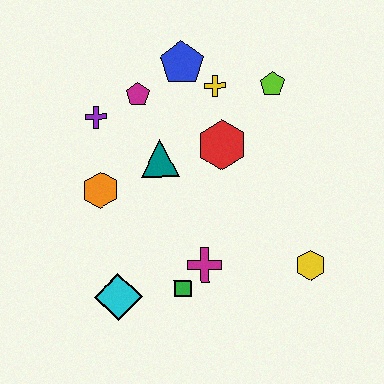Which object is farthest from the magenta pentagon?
The yellow hexagon is farthest from the magenta pentagon.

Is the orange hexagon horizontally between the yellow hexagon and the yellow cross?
No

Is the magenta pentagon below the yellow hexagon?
No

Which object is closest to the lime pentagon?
The yellow cross is closest to the lime pentagon.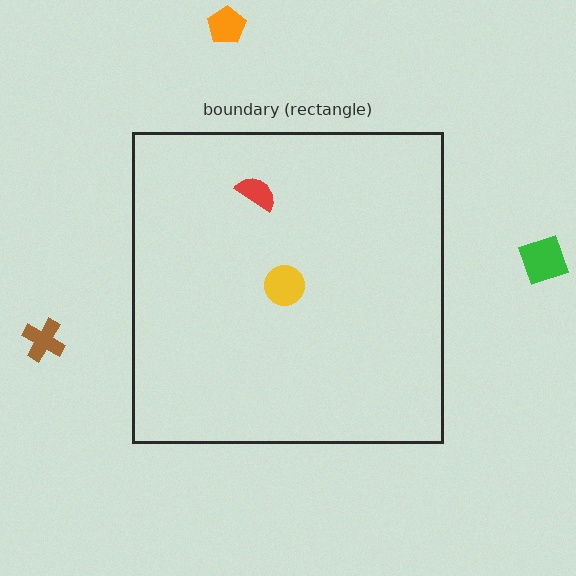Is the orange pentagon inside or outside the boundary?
Outside.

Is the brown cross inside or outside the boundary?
Outside.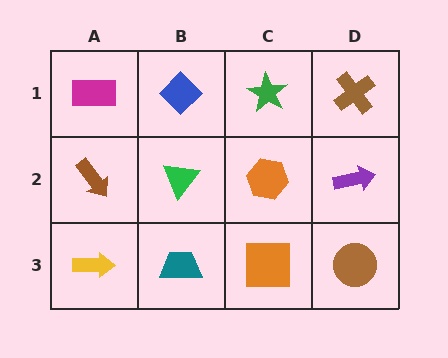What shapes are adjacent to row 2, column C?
A green star (row 1, column C), an orange square (row 3, column C), a green triangle (row 2, column B), a purple arrow (row 2, column D).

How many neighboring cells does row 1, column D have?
2.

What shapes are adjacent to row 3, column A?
A brown arrow (row 2, column A), a teal trapezoid (row 3, column B).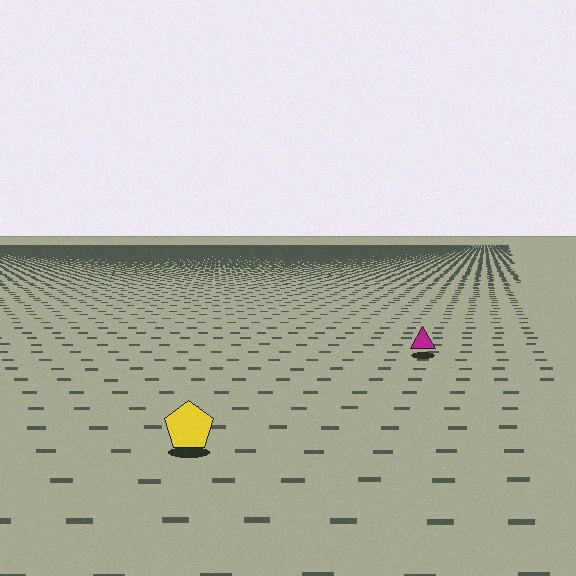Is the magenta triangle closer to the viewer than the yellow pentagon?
No. The yellow pentagon is closer — you can tell from the texture gradient: the ground texture is coarser near it.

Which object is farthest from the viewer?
The magenta triangle is farthest from the viewer. It appears smaller and the ground texture around it is denser.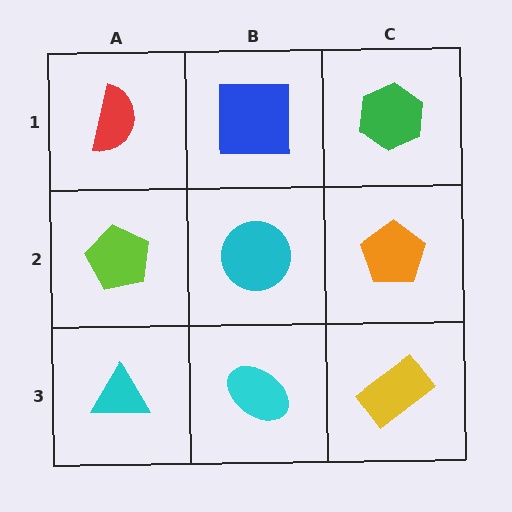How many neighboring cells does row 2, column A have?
3.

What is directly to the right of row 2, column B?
An orange pentagon.